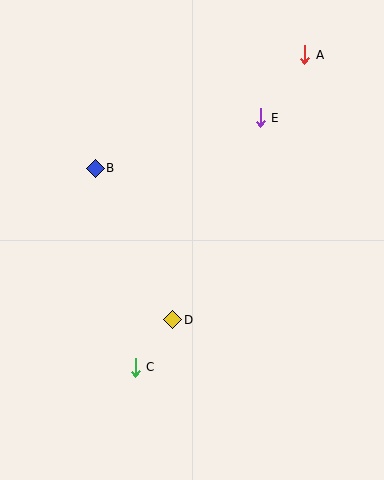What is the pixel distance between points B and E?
The distance between B and E is 173 pixels.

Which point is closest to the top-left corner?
Point B is closest to the top-left corner.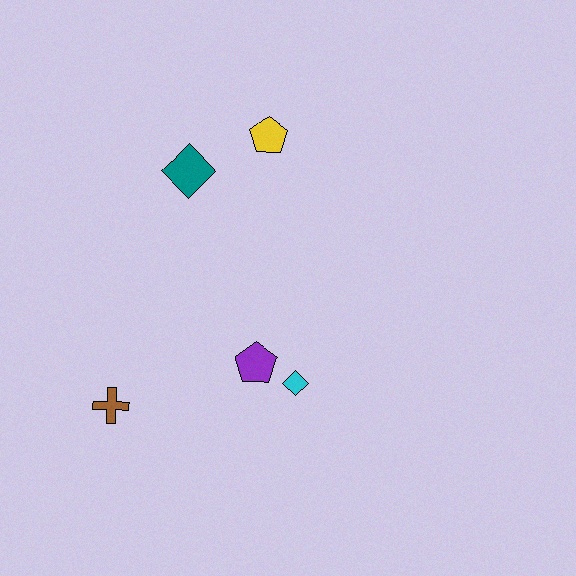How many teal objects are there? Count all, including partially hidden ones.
There is 1 teal object.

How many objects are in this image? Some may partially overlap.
There are 5 objects.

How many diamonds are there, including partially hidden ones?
There are 2 diamonds.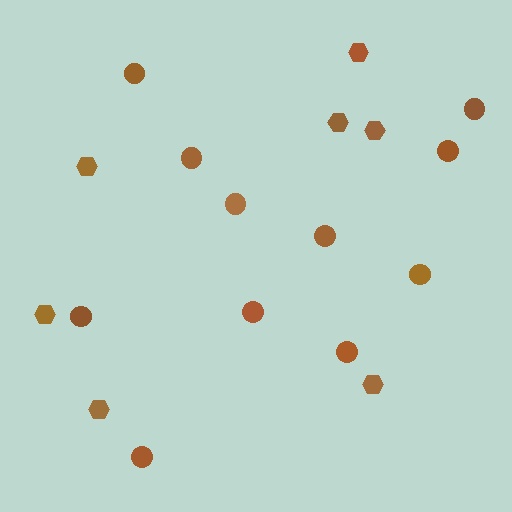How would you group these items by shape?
There are 2 groups: one group of circles (11) and one group of hexagons (7).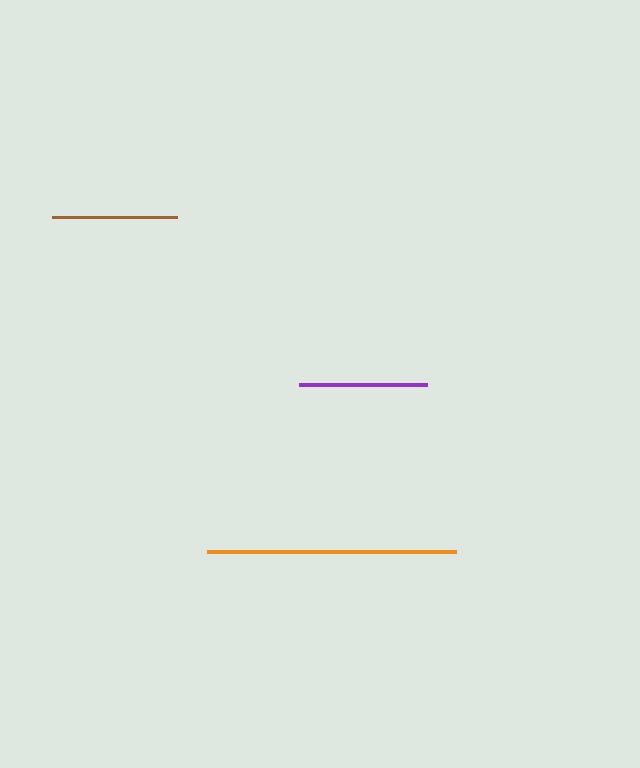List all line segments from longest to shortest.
From longest to shortest: orange, purple, brown.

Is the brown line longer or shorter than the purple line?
The purple line is longer than the brown line.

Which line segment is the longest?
The orange line is the longest at approximately 250 pixels.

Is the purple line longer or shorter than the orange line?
The orange line is longer than the purple line.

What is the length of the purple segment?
The purple segment is approximately 128 pixels long.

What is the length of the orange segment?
The orange segment is approximately 250 pixels long.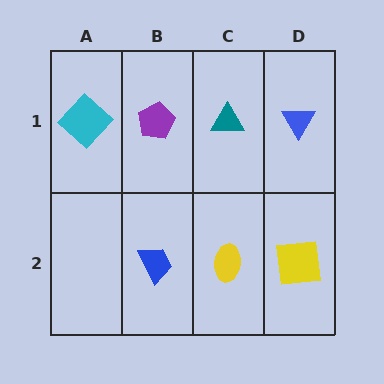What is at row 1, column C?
A teal triangle.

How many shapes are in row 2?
3 shapes.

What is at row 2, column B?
A blue trapezoid.